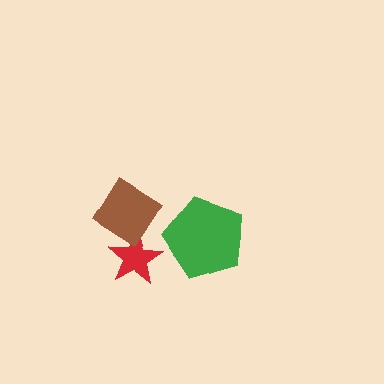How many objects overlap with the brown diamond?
1 object overlaps with the brown diamond.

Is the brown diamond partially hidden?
No, no other shape covers it.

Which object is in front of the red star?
The brown diamond is in front of the red star.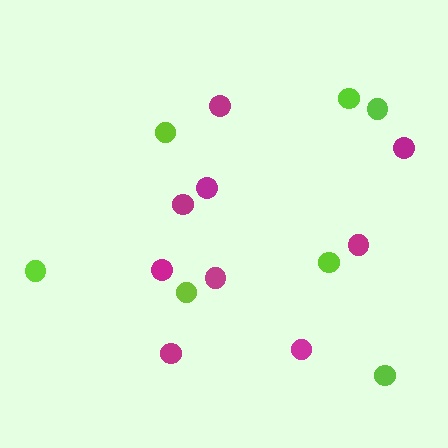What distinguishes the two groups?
There are 2 groups: one group of magenta circles (9) and one group of lime circles (7).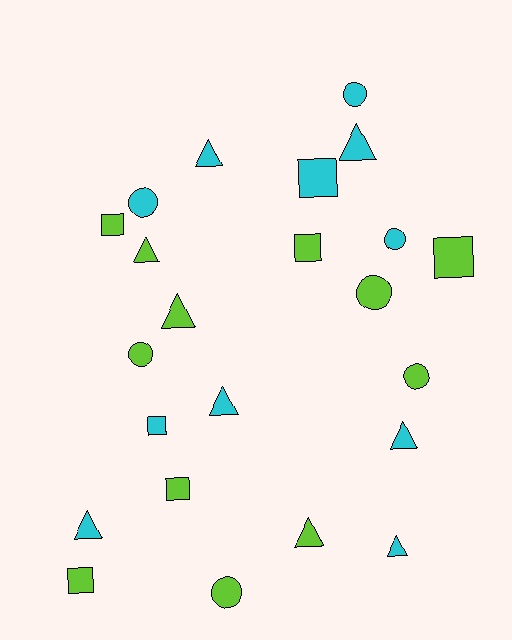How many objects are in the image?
There are 23 objects.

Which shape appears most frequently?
Triangle, with 9 objects.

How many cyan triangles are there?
There are 6 cyan triangles.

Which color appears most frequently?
Lime, with 12 objects.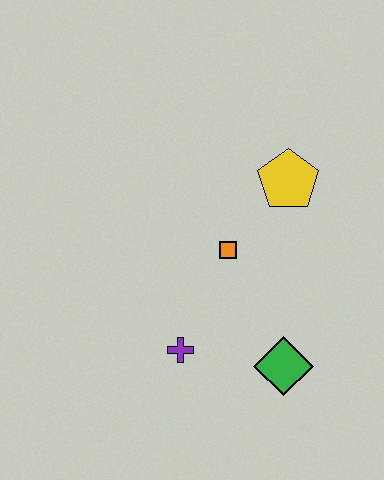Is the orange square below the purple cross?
No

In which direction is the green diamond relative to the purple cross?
The green diamond is to the right of the purple cross.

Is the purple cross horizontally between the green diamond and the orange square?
No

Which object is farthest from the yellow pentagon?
The purple cross is farthest from the yellow pentagon.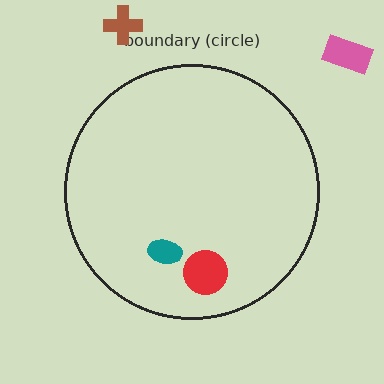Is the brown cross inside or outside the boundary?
Outside.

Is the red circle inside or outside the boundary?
Inside.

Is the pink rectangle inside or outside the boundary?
Outside.